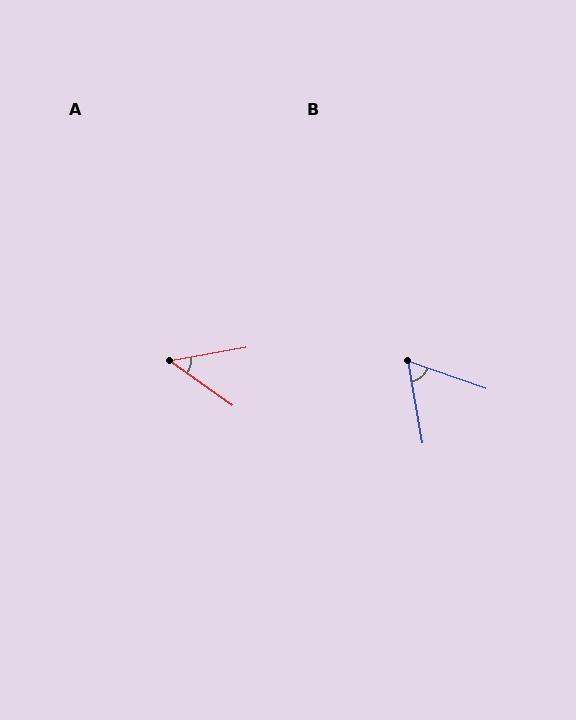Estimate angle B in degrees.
Approximately 61 degrees.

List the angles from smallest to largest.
A (46°), B (61°).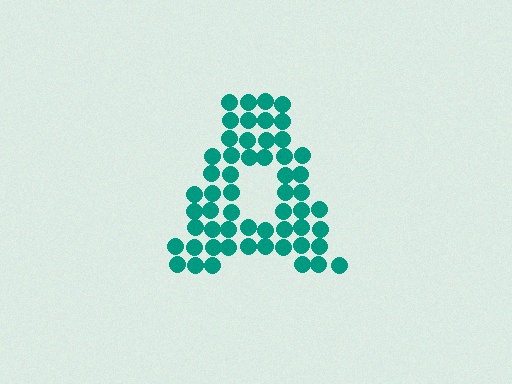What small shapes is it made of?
It is made of small circles.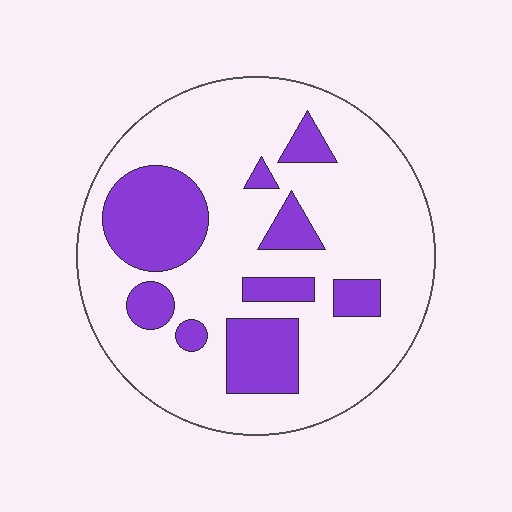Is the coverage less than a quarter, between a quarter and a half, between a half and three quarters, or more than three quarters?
Less than a quarter.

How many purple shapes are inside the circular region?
9.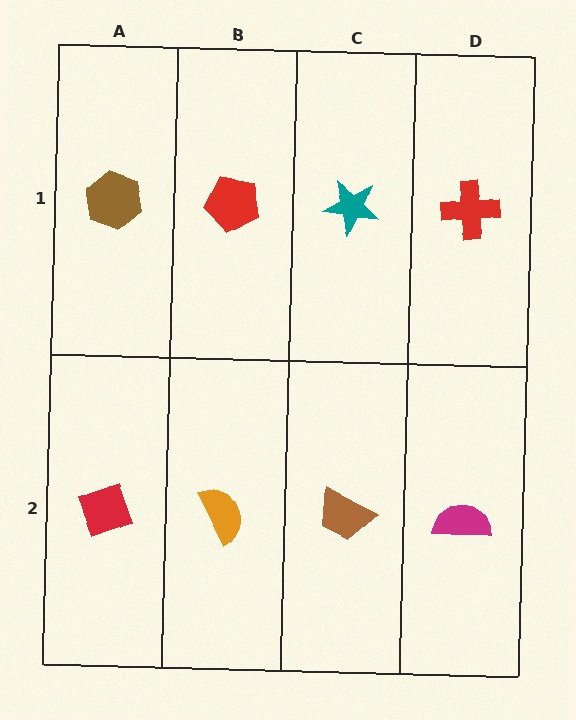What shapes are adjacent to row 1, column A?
A red diamond (row 2, column A), a red pentagon (row 1, column B).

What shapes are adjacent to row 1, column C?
A brown trapezoid (row 2, column C), a red pentagon (row 1, column B), a red cross (row 1, column D).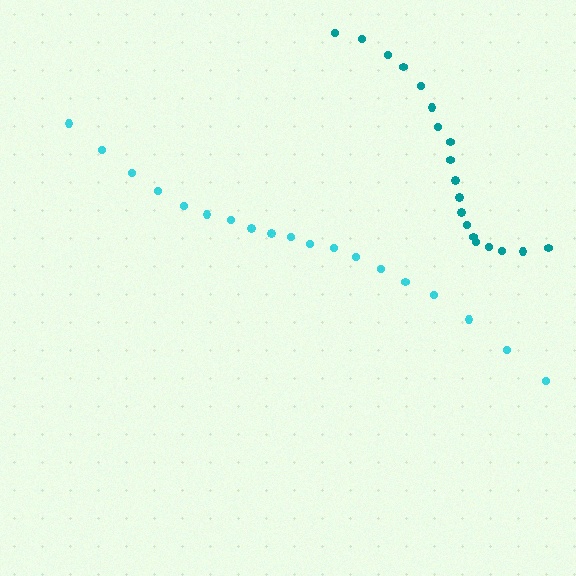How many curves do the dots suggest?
There are 2 distinct paths.